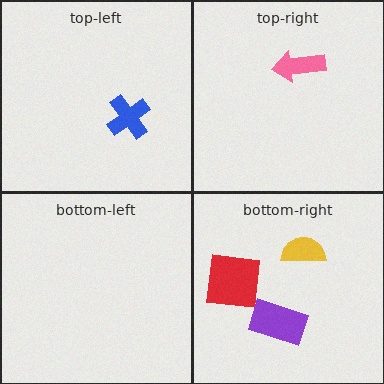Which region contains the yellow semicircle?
The bottom-right region.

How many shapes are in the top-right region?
1.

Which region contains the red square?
The bottom-right region.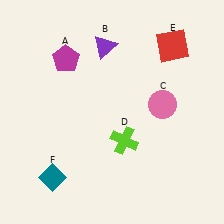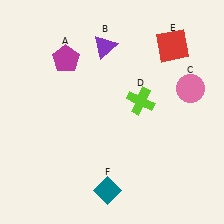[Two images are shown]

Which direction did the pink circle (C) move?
The pink circle (C) moved right.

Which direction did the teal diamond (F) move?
The teal diamond (F) moved right.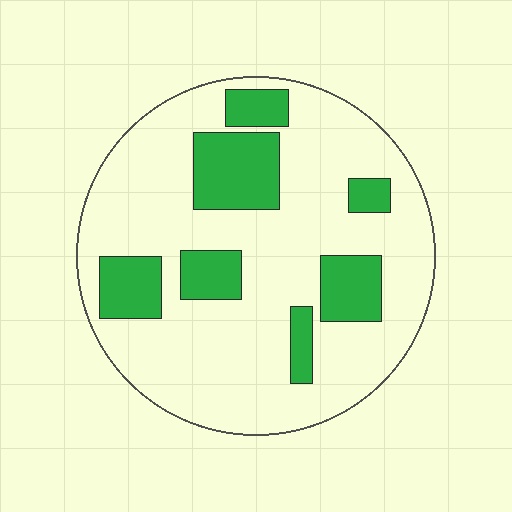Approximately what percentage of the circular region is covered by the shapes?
Approximately 25%.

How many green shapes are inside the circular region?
7.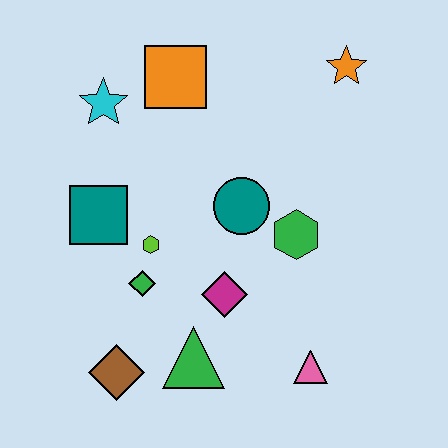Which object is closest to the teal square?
The lime hexagon is closest to the teal square.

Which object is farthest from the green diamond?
The orange star is farthest from the green diamond.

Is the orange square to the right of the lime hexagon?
Yes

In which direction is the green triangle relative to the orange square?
The green triangle is below the orange square.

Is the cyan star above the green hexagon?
Yes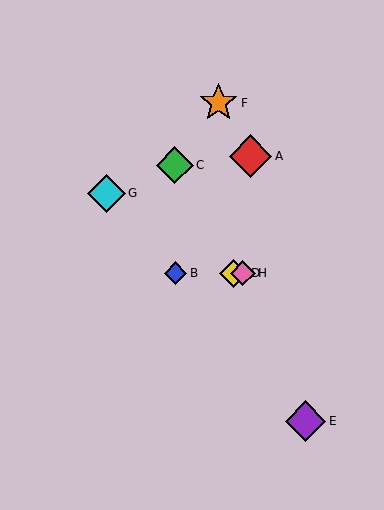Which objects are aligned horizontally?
Objects B, D, H are aligned horizontally.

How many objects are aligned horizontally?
3 objects (B, D, H) are aligned horizontally.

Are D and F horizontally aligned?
No, D is at y≈273 and F is at y≈103.